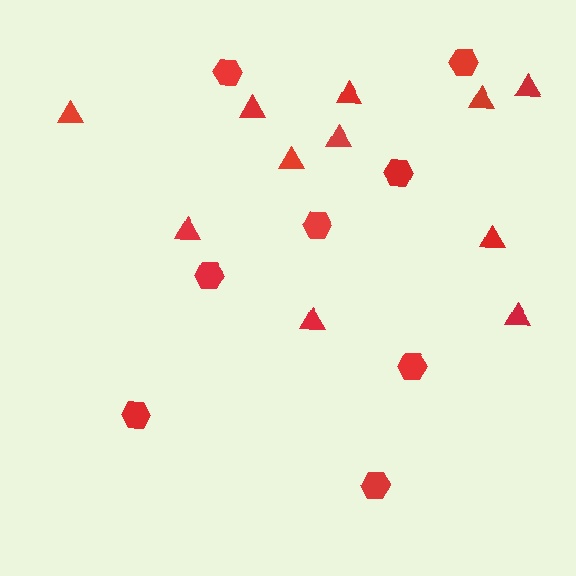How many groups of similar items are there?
There are 2 groups: one group of triangles (11) and one group of hexagons (8).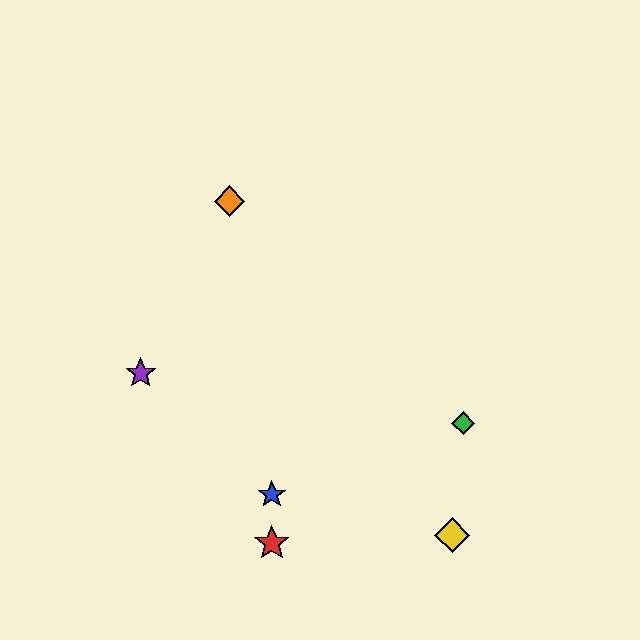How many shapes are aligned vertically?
2 shapes (the red star, the blue star) are aligned vertically.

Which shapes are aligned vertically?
The red star, the blue star are aligned vertically.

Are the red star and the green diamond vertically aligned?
No, the red star is at x≈272 and the green diamond is at x≈463.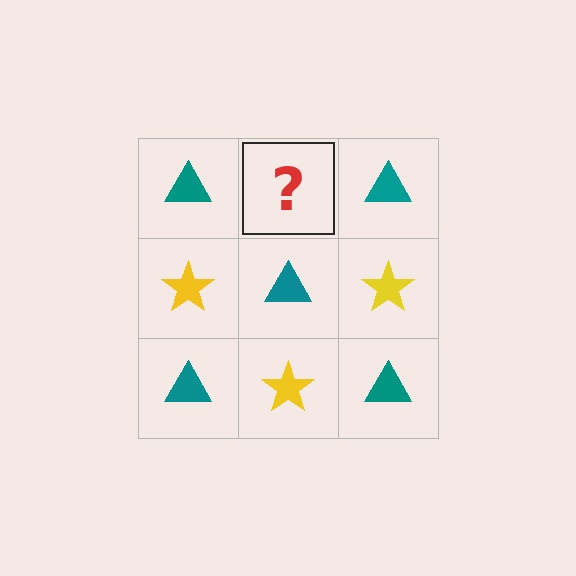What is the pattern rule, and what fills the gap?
The rule is that it alternates teal triangle and yellow star in a checkerboard pattern. The gap should be filled with a yellow star.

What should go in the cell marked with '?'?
The missing cell should contain a yellow star.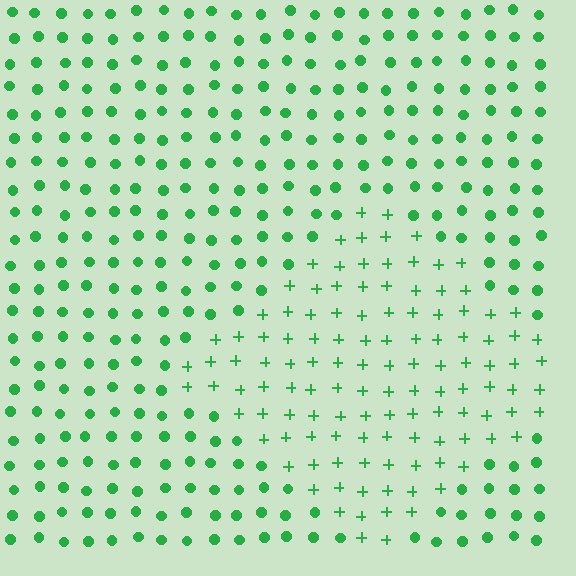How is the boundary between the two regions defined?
The boundary is defined by a change in element shape: plus signs inside vs. circles outside. All elements share the same color and spacing.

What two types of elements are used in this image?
The image uses plus signs inside the diamond region and circles outside it.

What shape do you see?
I see a diamond.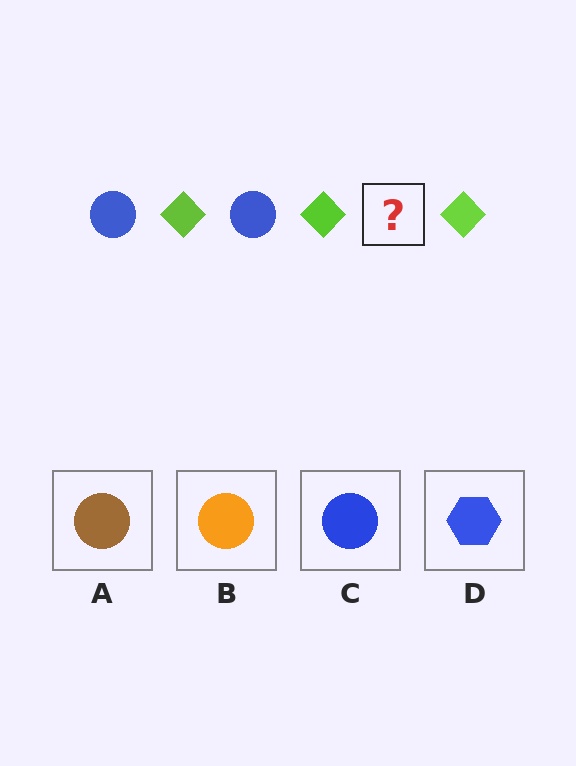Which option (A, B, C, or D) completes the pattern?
C.